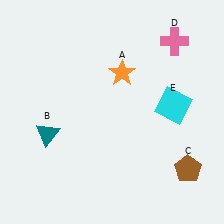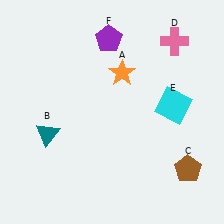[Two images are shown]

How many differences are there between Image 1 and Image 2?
There is 1 difference between the two images.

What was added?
A purple pentagon (F) was added in Image 2.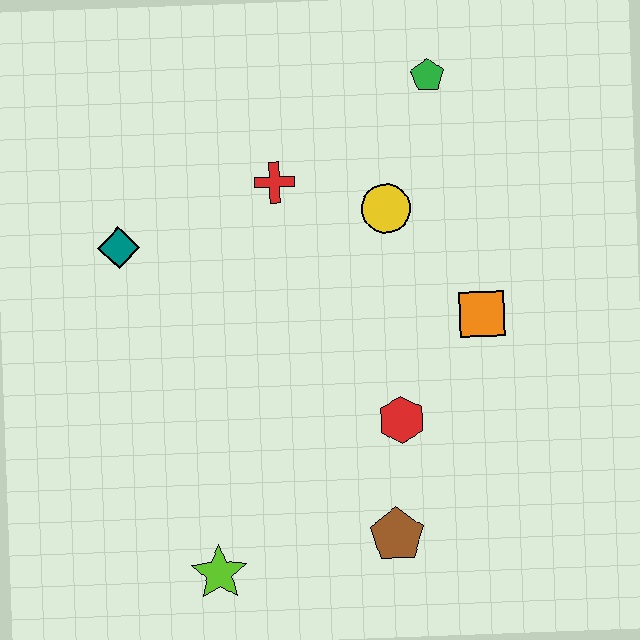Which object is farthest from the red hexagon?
The green pentagon is farthest from the red hexagon.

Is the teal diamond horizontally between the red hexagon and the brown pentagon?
No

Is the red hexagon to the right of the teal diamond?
Yes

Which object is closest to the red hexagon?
The brown pentagon is closest to the red hexagon.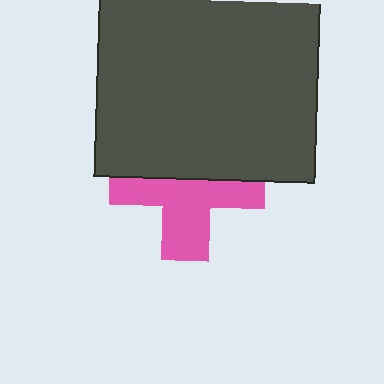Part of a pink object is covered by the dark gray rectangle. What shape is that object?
It is a cross.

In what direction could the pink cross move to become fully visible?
The pink cross could move down. That would shift it out from behind the dark gray rectangle entirely.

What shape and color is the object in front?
The object in front is a dark gray rectangle.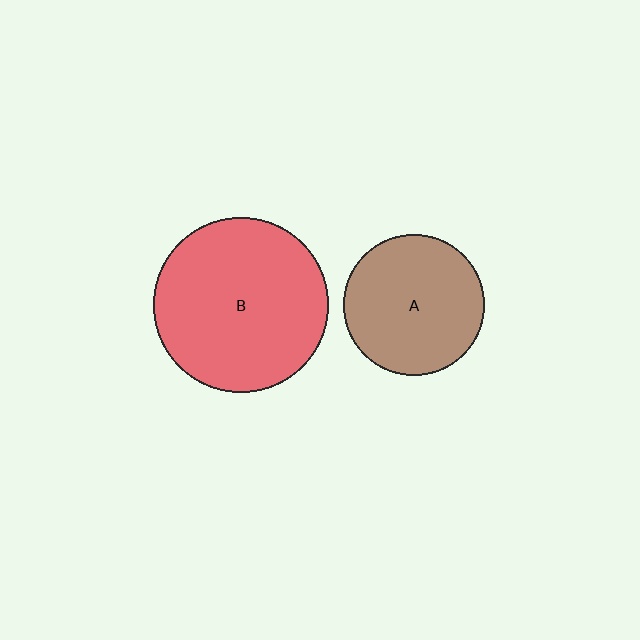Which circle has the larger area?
Circle B (red).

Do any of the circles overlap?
No, none of the circles overlap.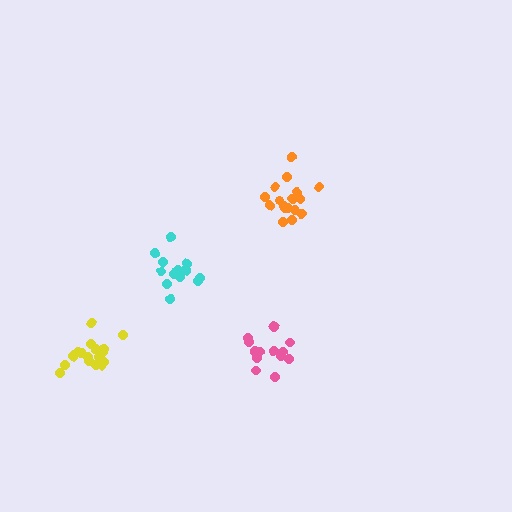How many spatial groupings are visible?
There are 4 spatial groupings.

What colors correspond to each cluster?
The clusters are colored: yellow, orange, pink, cyan.